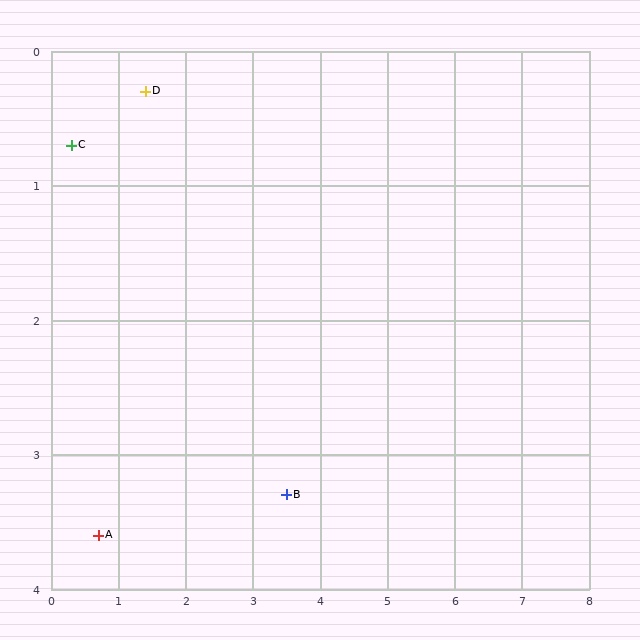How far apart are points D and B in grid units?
Points D and B are about 3.7 grid units apart.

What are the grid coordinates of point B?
Point B is at approximately (3.5, 3.3).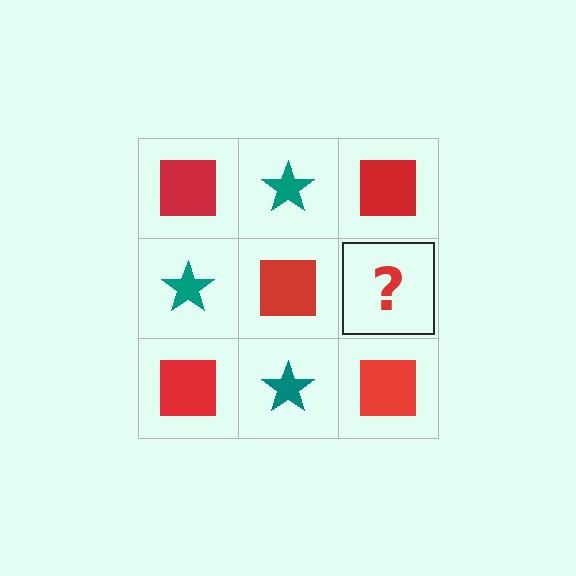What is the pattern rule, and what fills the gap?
The rule is that it alternates red square and teal star in a checkerboard pattern. The gap should be filled with a teal star.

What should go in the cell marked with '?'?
The missing cell should contain a teal star.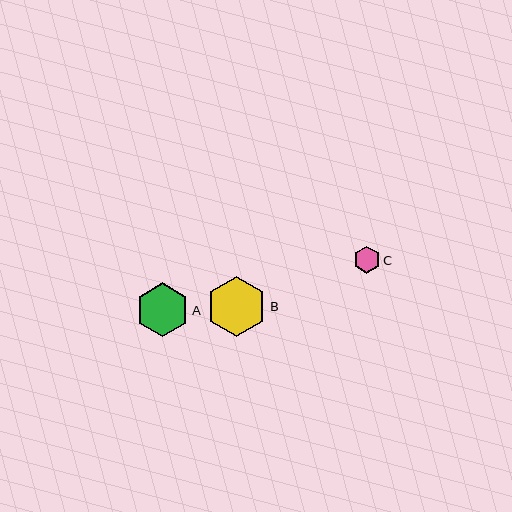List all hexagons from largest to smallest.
From largest to smallest: B, A, C.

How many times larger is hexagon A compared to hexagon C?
Hexagon A is approximately 2.0 times the size of hexagon C.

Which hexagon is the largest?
Hexagon B is the largest with a size of approximately 60 pixels.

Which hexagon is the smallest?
Hexagon C is the smallest with a size of approximately 27 pixels.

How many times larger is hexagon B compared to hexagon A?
Hexagon B is approximately 1.1 times the size of hexagon A.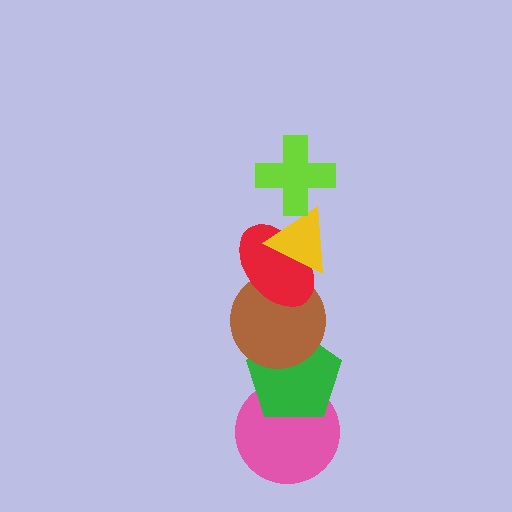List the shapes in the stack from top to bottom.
From top to bottom: the lime cross, the yellow triangle, the red ellipse, the brown circle, the green pentagon, the pink circle.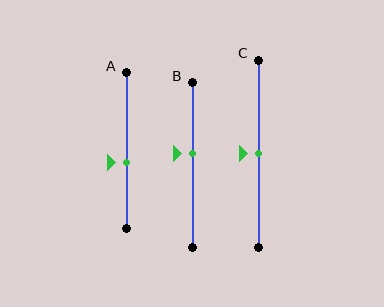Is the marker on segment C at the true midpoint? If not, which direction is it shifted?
Yes, the marker on segment C is at the true midpoint.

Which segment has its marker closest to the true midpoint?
Segment C has its marker closest to the true midpoint.